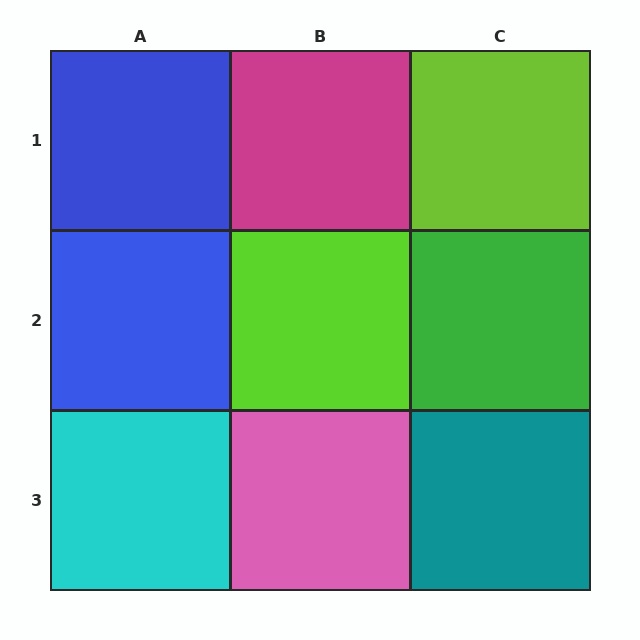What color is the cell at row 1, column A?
Blue.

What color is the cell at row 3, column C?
Teal.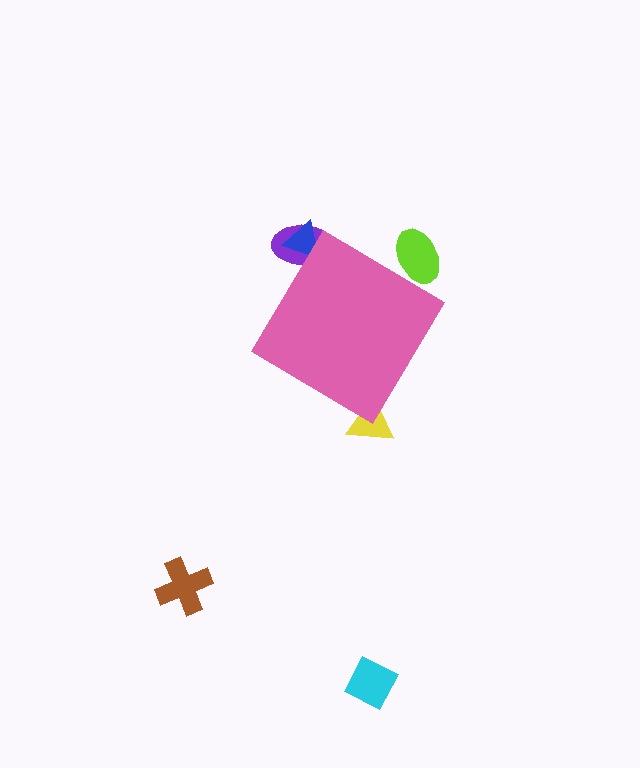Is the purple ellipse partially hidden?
Yes, the purple ellipse is partially hidden behind the pink diamond.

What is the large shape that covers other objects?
A pink diamond.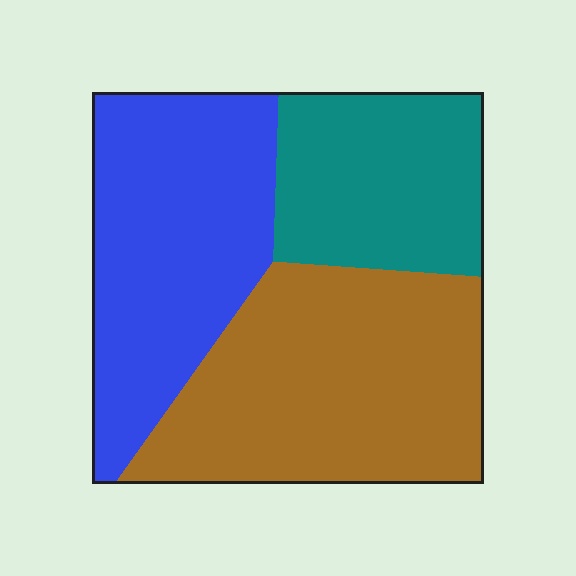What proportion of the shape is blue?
Blue covers roughly 35% of the shape.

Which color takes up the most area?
Brown, at roughly 40%.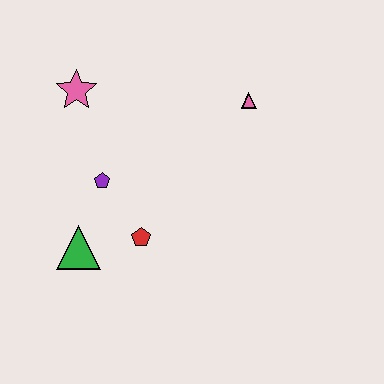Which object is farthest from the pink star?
The pink triangle is farthest from the pink star.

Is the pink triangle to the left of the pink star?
No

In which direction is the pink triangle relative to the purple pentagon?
The pink triangle is to the right of the purple pentagon.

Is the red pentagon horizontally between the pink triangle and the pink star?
Yes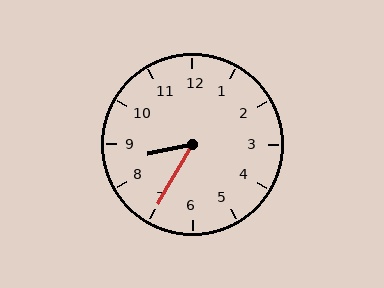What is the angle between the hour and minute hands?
Approximately 48 degrees.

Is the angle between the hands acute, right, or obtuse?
It is acute.